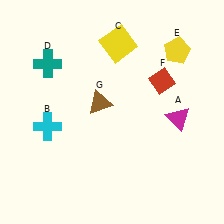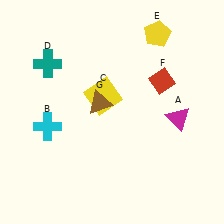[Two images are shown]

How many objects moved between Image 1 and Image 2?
2 objects moved between the two images.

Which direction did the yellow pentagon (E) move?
The yellow pentagon (E) moved left.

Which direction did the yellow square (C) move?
The yellow square (C) moved down.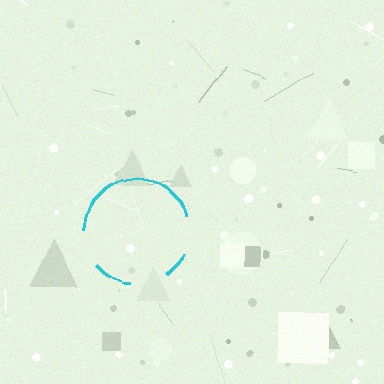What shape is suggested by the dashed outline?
The dashed outline suggests a circle.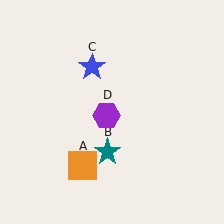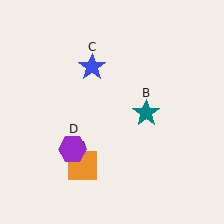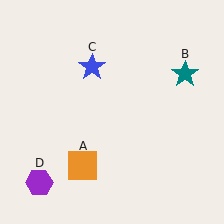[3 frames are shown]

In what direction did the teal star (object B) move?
The teal star (object B) moved up and to the right.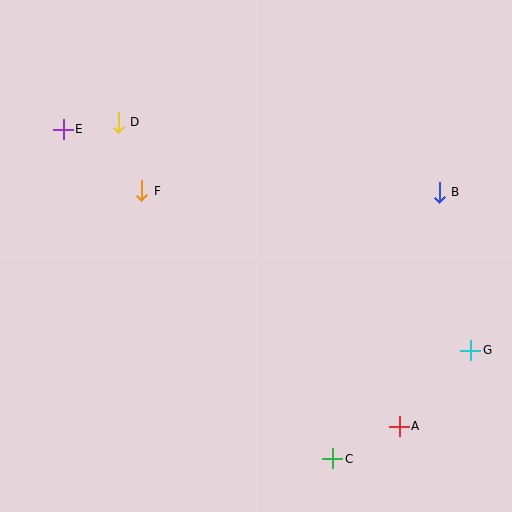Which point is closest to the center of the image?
Point F at (142, 191) is closest to the center.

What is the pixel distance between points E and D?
The distance between E and D is 55 pixels.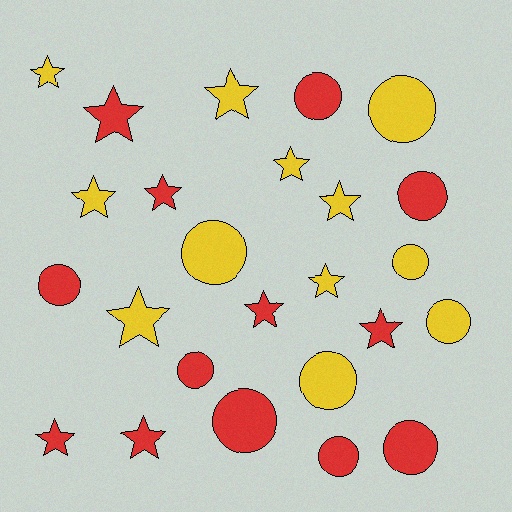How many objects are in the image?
There are 25 objects.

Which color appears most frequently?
Red, with 13 objects.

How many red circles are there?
There are 7 red circles.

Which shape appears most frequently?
Star, with 13 objects.